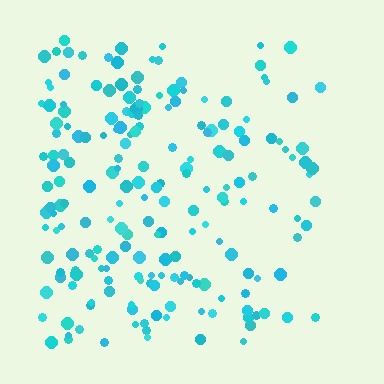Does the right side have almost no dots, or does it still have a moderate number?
Still a moderate number, just noticeably fewer than the left.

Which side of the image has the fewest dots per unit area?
The right.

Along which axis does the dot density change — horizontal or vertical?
Horizontal.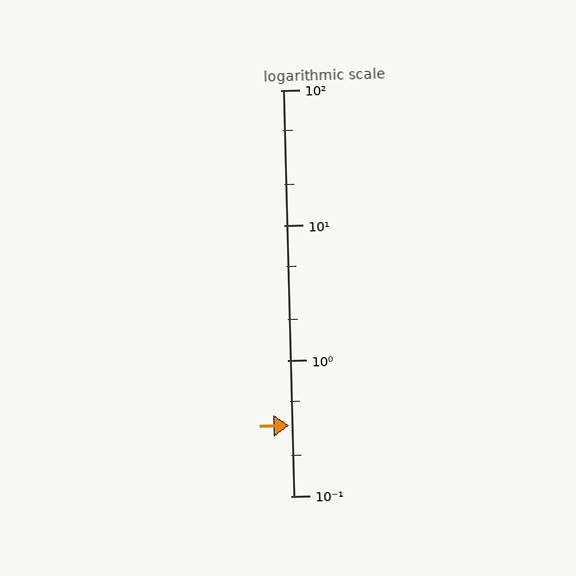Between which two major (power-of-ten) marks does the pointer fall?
The pointer is between 0.1 and 1.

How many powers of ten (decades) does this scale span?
The scale spans 3 decades, from 0.1 to 100.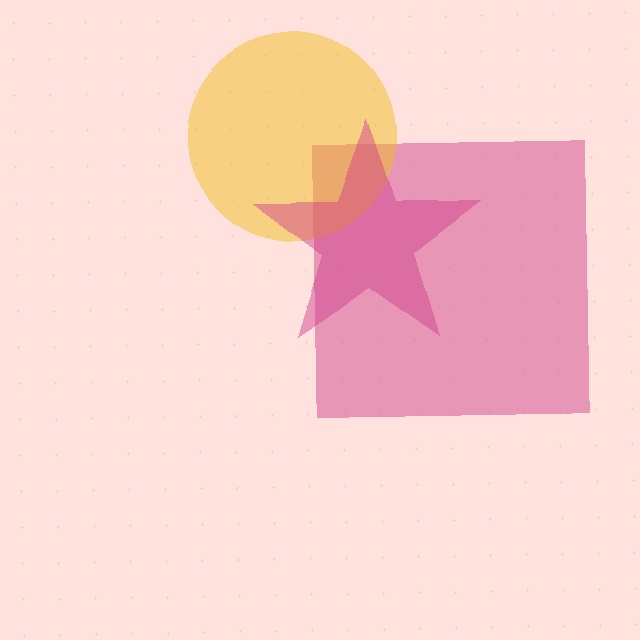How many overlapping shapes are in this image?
There are 3 overlapping shapes in the image.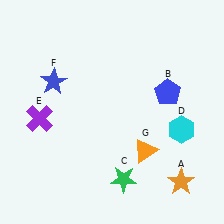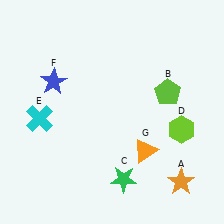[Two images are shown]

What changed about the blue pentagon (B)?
In Image 1, B is blue. In Image 2, it changed to lime.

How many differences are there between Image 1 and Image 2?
There are 3 differences between the two images.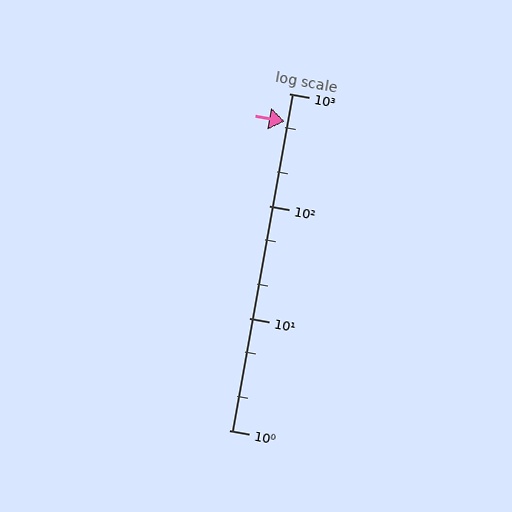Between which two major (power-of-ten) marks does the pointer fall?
The pointer is between 100 and 1000.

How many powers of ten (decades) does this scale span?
The scale spans 3 decades, from 1 to 1000.